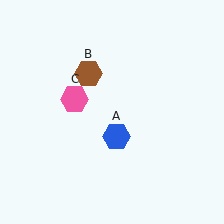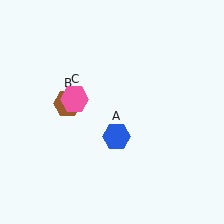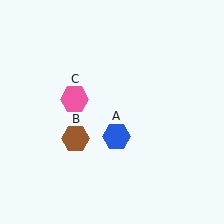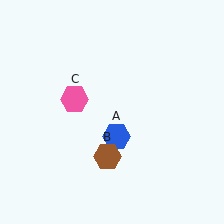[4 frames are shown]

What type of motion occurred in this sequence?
The brown hexagon (object B) rotated counterclockwise around the center of the scene.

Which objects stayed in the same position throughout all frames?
Blue hexagon (object A) and pink hexagon (object C) remained stationary.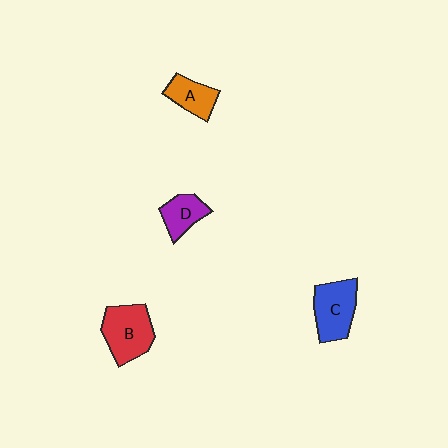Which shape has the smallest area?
Shape D (purple).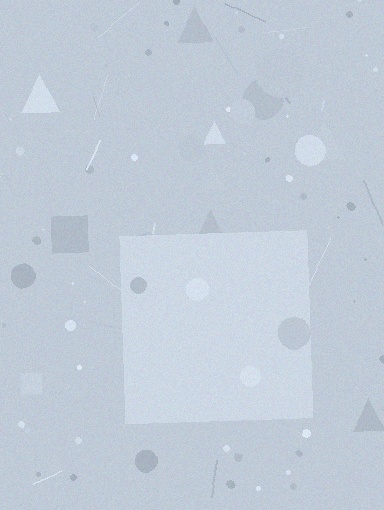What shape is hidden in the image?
A square is hidden in the image.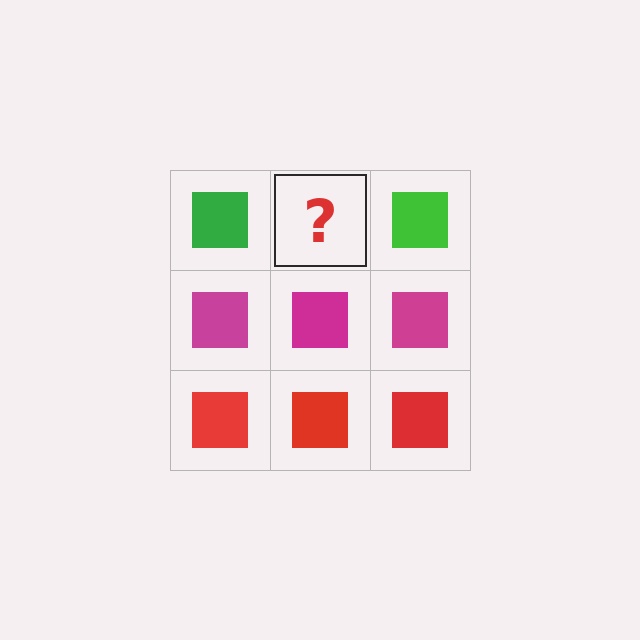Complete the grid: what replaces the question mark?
The question mark should be replaced with a green square.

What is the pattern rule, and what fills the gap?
The rule is that each row has a consistent color. The gap should be filled with a green square.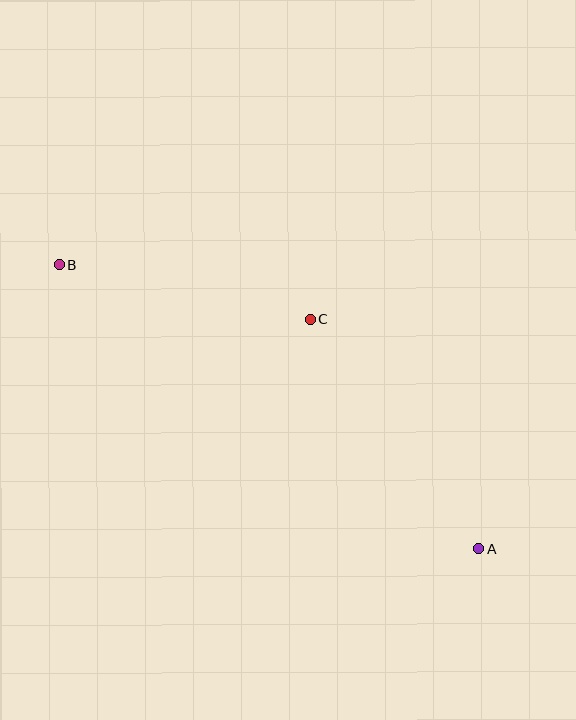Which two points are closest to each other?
Points B and C are closest to each other.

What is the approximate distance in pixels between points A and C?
The distance between A and C is approximately 285 pixels.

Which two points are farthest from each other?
Points A and B are farthest from each other.